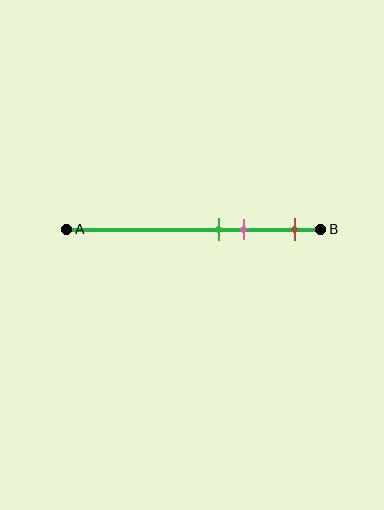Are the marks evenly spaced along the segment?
No, the marks are not evenly spaced.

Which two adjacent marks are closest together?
The green and pink marks are the closest adjacent pair.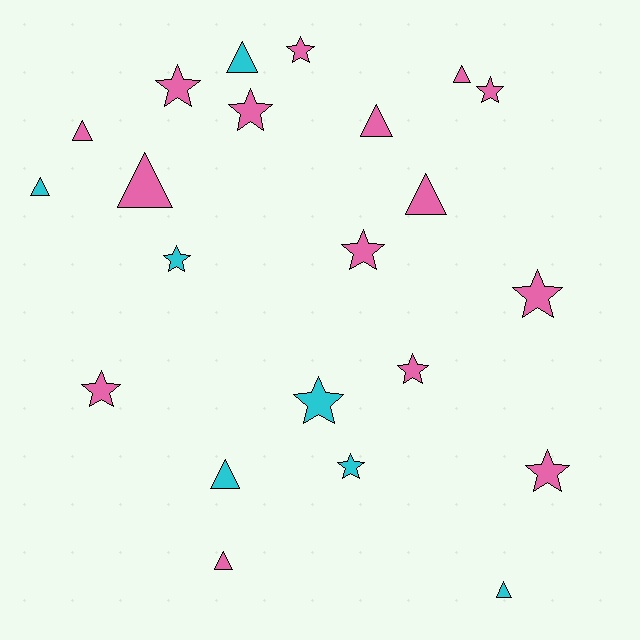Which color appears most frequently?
Pink, with 15 objects.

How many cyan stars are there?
There are 3 cyan stars.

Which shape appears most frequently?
Star, with 12 objects.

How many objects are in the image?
There are 22 objects.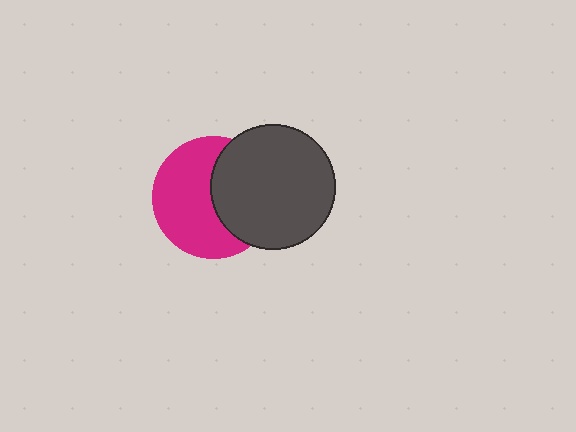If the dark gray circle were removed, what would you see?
You would see the complete magenta circle.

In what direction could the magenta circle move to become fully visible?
The magenta circle could move left. That would shift it out from behind the dark gray circle entirely.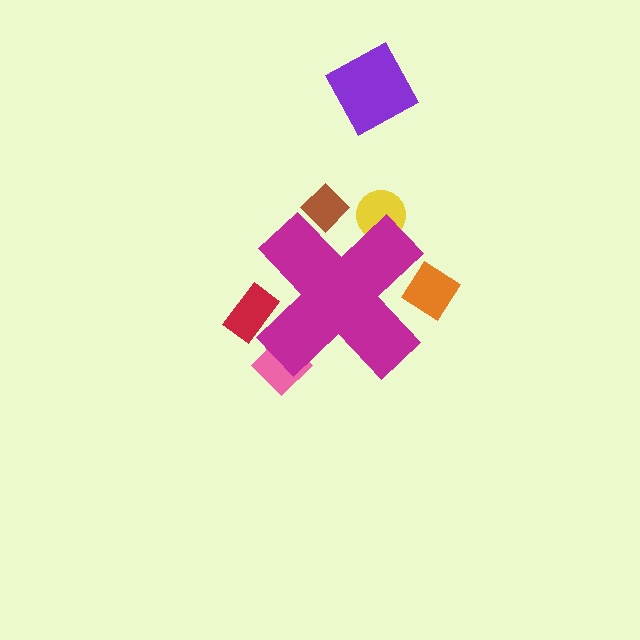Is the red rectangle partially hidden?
Yes, the red rectangle is partially hidden behind the magenta cross.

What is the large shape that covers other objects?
A magenta cross.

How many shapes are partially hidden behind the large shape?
5 shapes are partially hidden.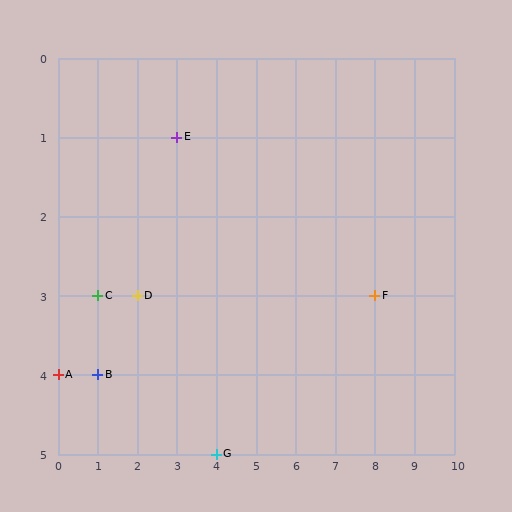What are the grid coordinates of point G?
Point G is at grid coordinates (4, 5).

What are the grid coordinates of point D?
Point D is at grid coordinates (2, 3).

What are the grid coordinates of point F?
Point F is at grid coordinates (8, 3).